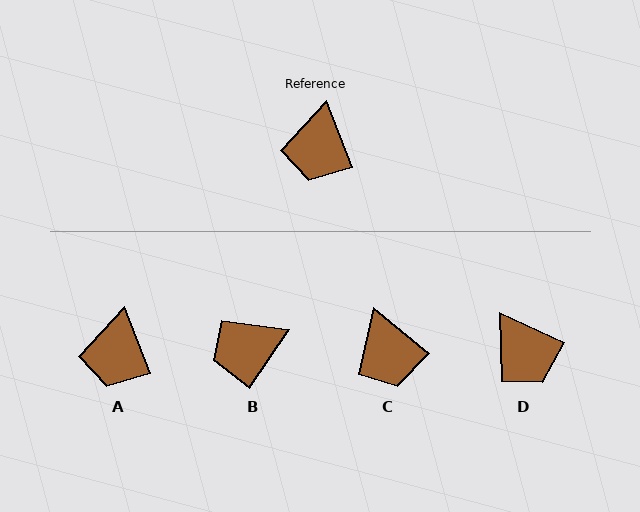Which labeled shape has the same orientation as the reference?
A.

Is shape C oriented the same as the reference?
No, it is off by about 29 degrees.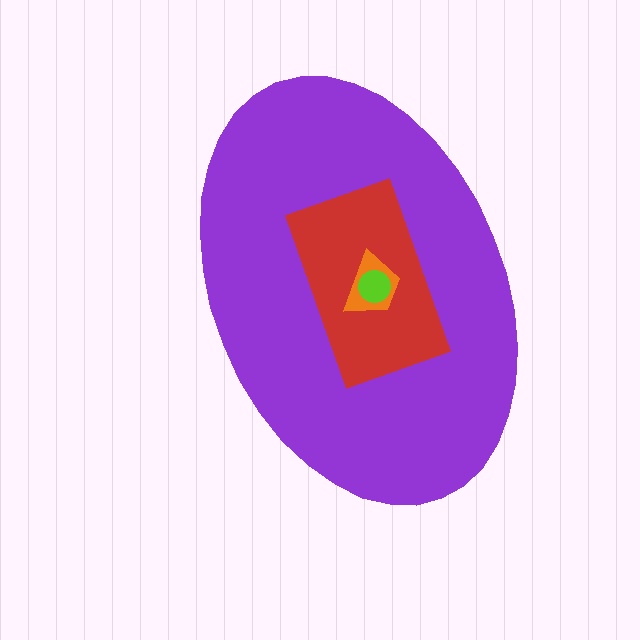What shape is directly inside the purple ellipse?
The red rectangle.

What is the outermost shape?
The purple ellipse.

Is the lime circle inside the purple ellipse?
Yes.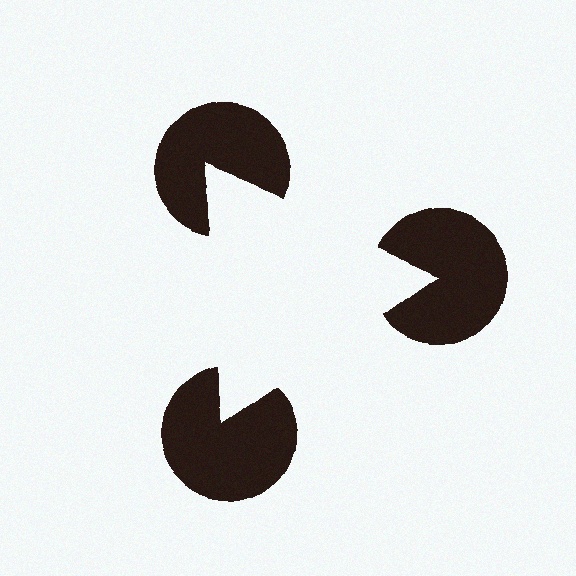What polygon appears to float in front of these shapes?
An illusory triangle — its edges are inferred from the aligned wedge cuts in the pac-man discs, not physically drawn.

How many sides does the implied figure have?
3 sides.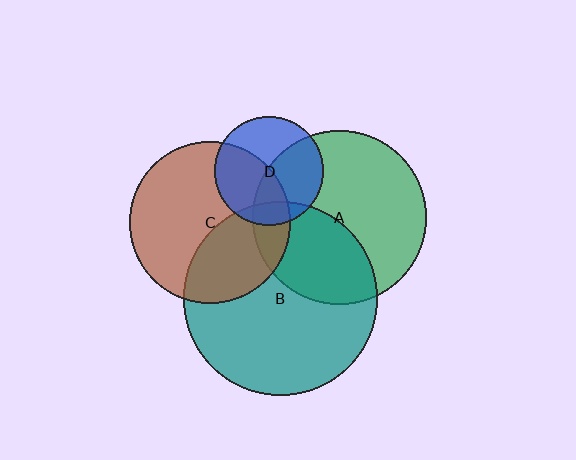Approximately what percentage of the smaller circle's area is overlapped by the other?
Approximately 15%.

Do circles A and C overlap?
Yes.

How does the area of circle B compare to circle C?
Approximately 1.4 times.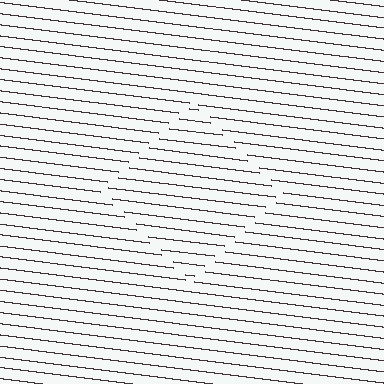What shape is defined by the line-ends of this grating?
An illusory square. The interior of the shape contains the same grating, shifted by half a period — the contour is defined by the phase discontinuity where line-ends from the inner and outer gratings abut.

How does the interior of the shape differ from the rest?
The interior of the shape contains the same grating, shifted by half a period — the contour is defined by the phase discontinuity where line-ends from the inner and outer gratings abut.